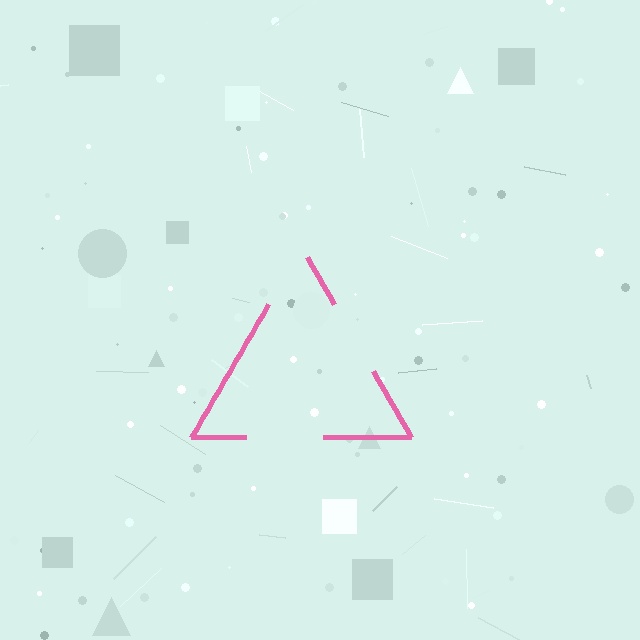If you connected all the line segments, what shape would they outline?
They would outline a triangle.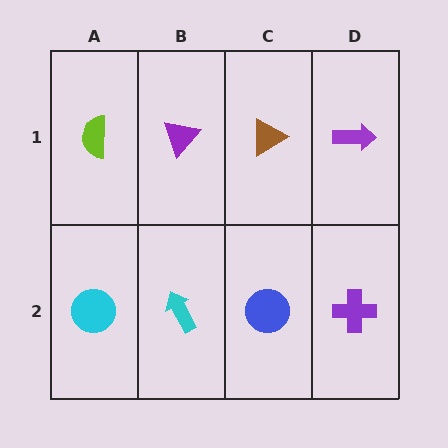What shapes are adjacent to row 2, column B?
A purple triangle (row 1, column B), a cyan circle (row 2, column A), a blue circle (row 2, column C).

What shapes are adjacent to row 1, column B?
A cyan arrow (row 2, column B), a lime semicircle (row 1, column A), a brown triangle (row 1, column C).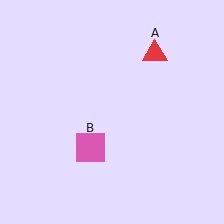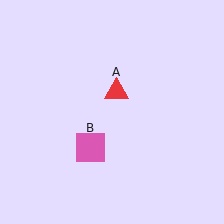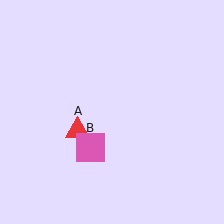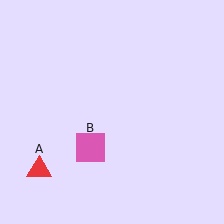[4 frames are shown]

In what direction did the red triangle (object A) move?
The red triangle (object A) moved down and to the left.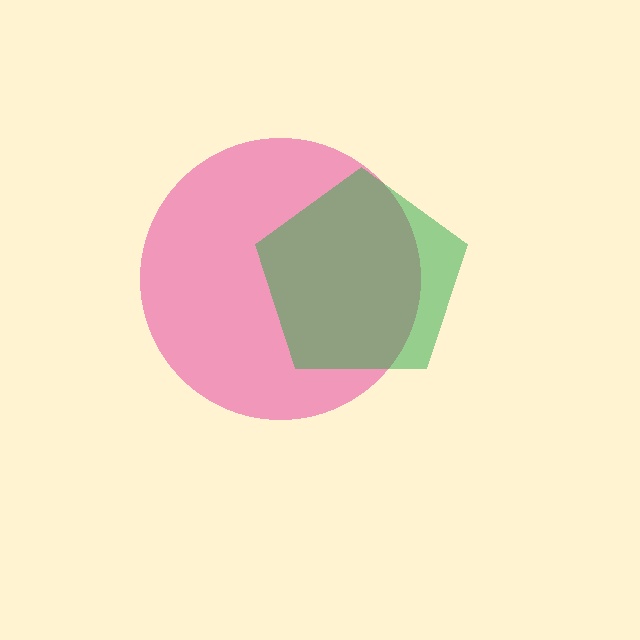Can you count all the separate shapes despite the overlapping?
Yes, there are 2 separate shapes.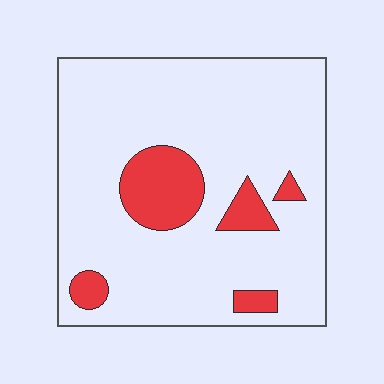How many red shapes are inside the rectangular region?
5.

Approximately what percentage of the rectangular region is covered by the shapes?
Approximately 15%.